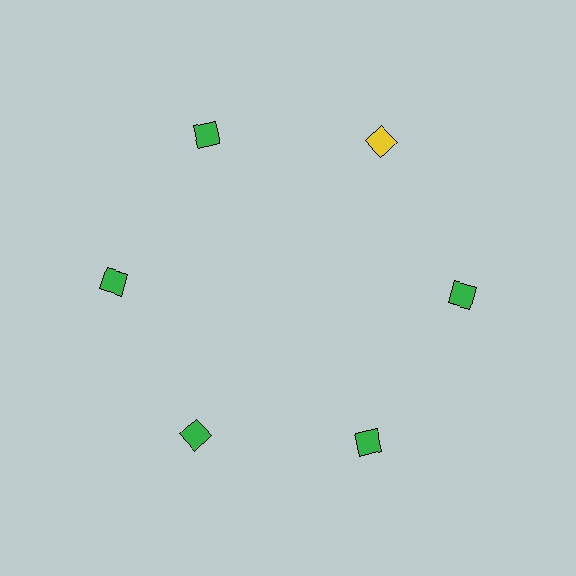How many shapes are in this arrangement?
There are 6 shapes arranged in a ring pattern.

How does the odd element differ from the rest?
It has a different color: yellow instead of green.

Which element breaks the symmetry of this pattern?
The yellow diamond at roughly the 1 o'clock position breaks the symmetry. All other shapes are green diamonds.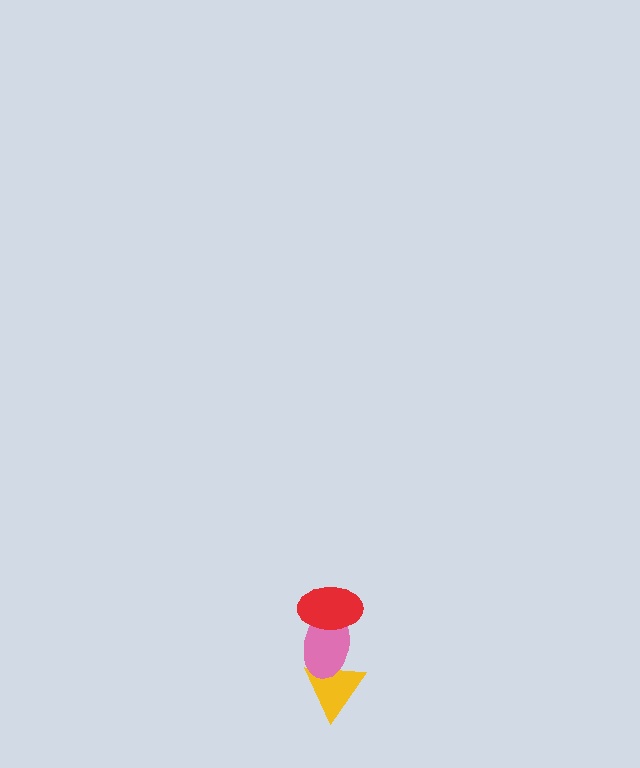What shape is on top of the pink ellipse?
The red ellipse is on top of the pink ellipse.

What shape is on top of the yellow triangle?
The pink ellipse is on top of the yellow triangle.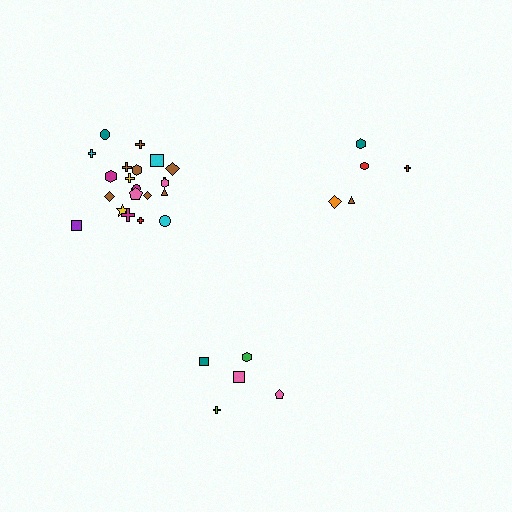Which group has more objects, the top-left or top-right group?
The top-left group.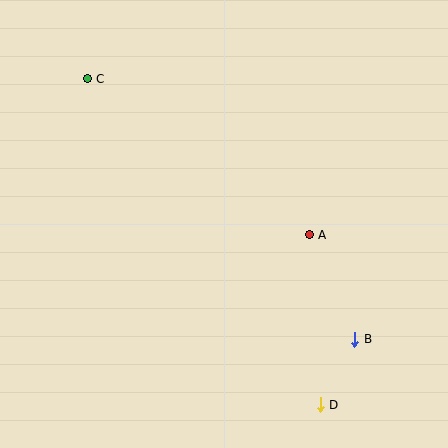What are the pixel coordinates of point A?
Point A is at (309, 235).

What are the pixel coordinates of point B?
Point B is at (355, 339).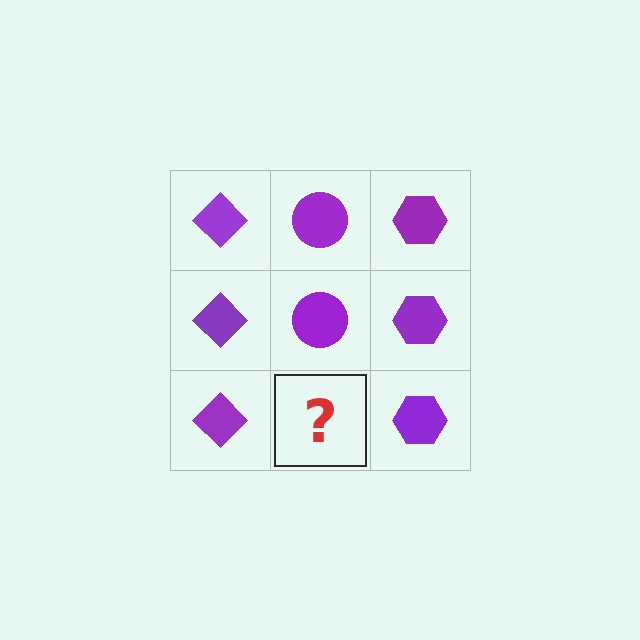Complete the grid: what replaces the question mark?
The question mark should be replaced with a purple circle.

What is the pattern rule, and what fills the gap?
The rule is that each column has a consistent shape. The gap should be filled with a purple circle.